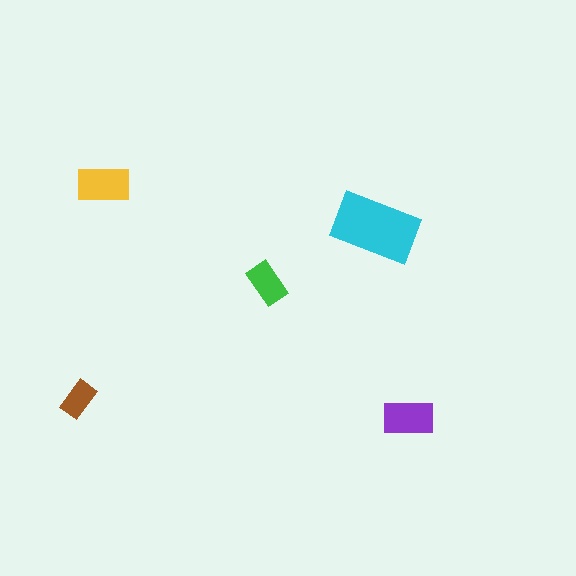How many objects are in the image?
There are 5 objects in the image.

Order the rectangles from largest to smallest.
the cyan one, the yellow one, the purple one, the green one, the brown one.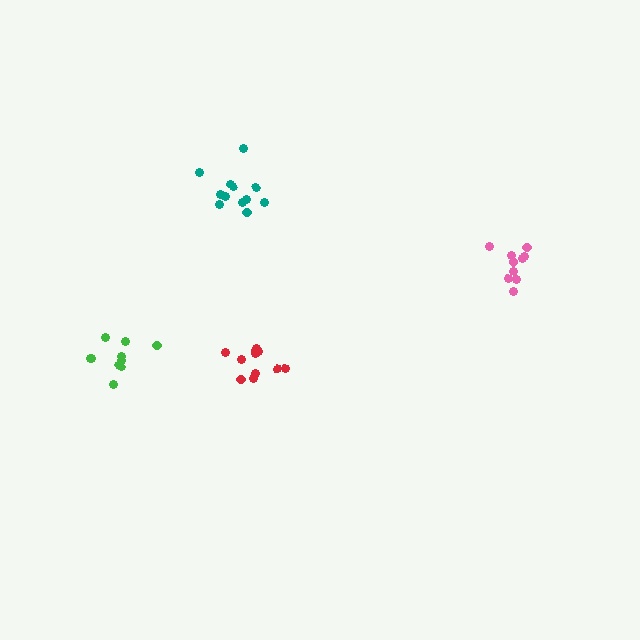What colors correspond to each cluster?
The clusters are colored: green, red, teal, pink.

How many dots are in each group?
Group 1: 10 dots, Group 2: 11 dots, Group 3: 12 dots, Group 4: 10 dots (43 total).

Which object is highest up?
The teal cluster is topmost.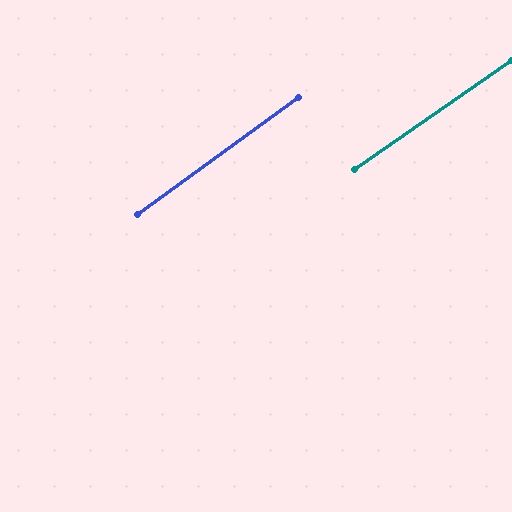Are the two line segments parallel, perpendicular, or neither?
Parallel — their directions differ by only 1.3°.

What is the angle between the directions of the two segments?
Approximately 1 degree.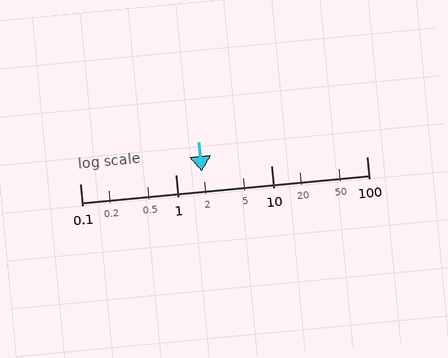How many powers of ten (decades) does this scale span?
The scale spans 3 decades, from 0.1 to 100.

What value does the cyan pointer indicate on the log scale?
The pointer indicates approximately 1.9.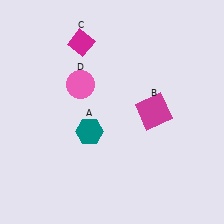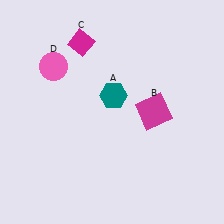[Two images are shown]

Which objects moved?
The objects that moved are: the teal hexagon (A), the pink circle (D).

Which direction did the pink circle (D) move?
The pink circle (D) moved left.